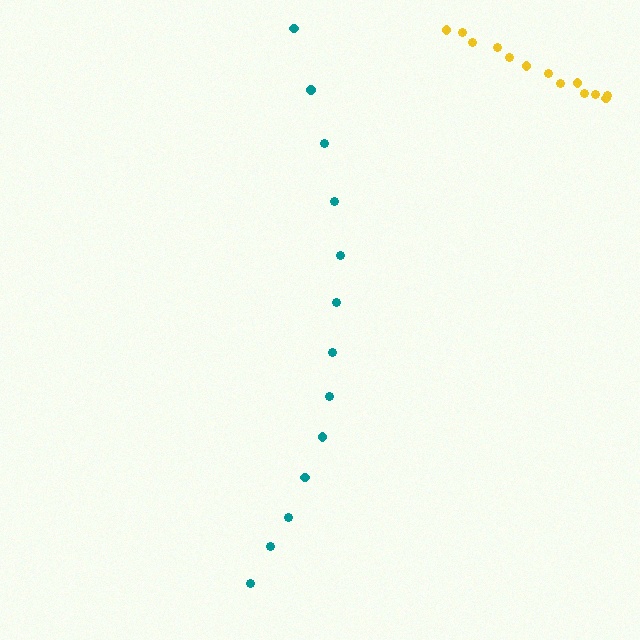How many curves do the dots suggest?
There are 2 distinct paths.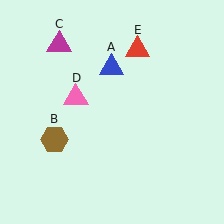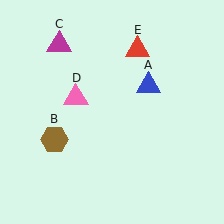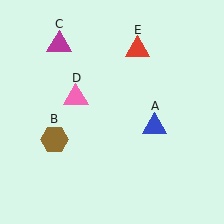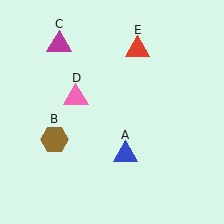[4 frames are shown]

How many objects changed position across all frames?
1 object changed position: blue triangle (object A).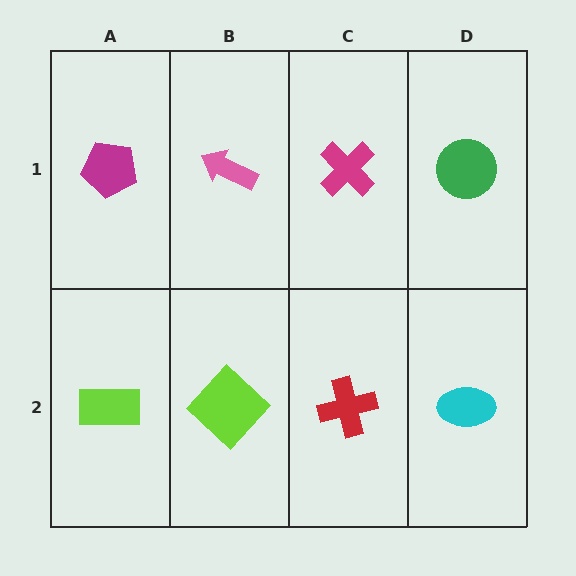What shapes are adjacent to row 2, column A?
A magenta pentagon (row 1, column A), a lime diamond (row 2, column B).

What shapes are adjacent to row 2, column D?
A green circle (row 1, column D), a red cross (row 2, column C).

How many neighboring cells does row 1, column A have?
2.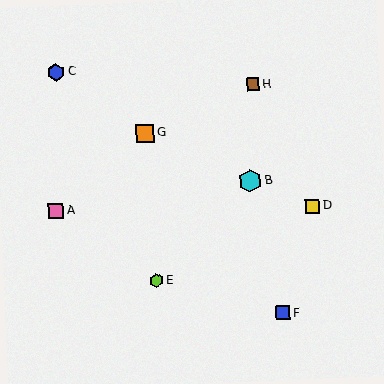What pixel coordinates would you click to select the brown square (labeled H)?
Click at (253, 84) to select the brown square H.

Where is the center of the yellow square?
The center of the yellow square is at (312, 206).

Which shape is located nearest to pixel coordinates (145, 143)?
The orange square (labeled G) at (145, 133) is nearest to that location.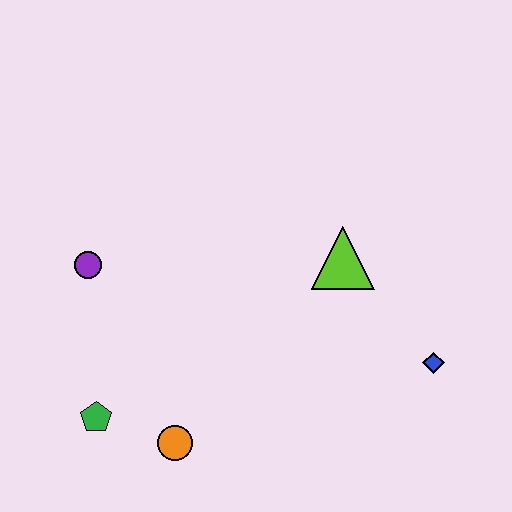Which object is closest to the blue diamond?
The lime triangle is closest to the blue diamond.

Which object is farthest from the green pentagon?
The blue diamond is farthest from the green pentagon.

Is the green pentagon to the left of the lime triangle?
Yes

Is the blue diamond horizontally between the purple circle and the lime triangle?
No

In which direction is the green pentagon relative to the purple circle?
The green pentagon is below the purple circle.